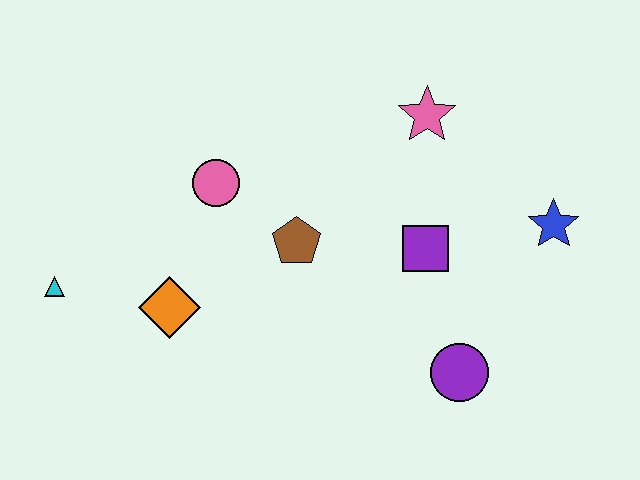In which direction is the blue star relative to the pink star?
The blue star is to the right of the pink star.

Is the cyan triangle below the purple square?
Yes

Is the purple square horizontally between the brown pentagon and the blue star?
Yes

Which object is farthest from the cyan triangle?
The blue star is farthest from the cyan triangle.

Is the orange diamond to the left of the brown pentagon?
Yes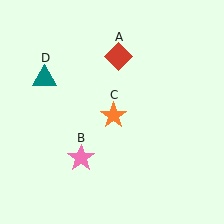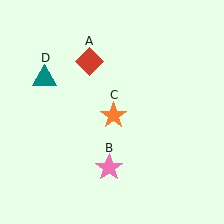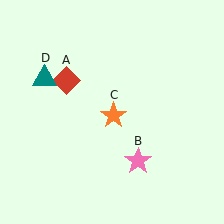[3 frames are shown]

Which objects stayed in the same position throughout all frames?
Orange star (object C) and teal triangle (object D) remained stationary.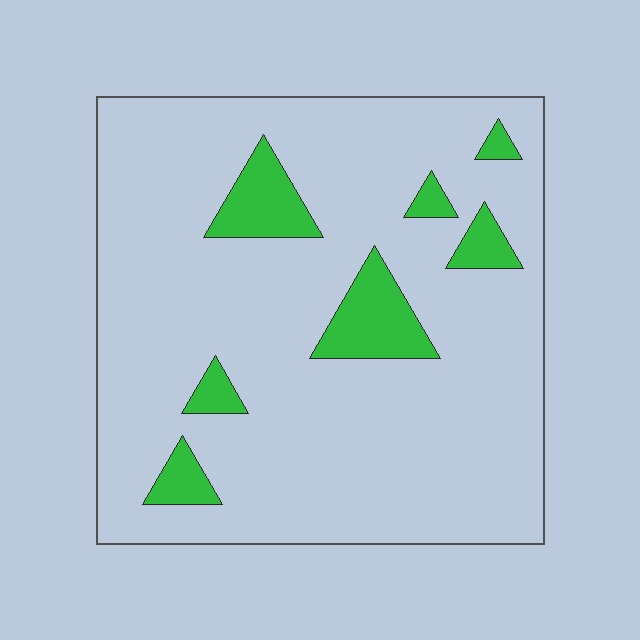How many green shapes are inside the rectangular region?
7.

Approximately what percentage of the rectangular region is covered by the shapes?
Approximately 10%.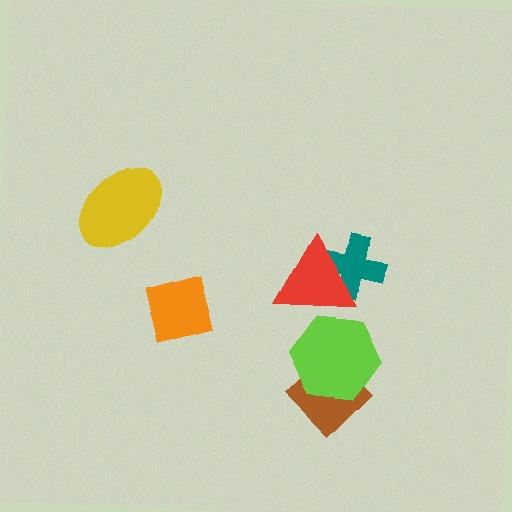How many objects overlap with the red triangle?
2 objects overlap with the red triangle.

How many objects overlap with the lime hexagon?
2 objects overlap with the lime hexagon.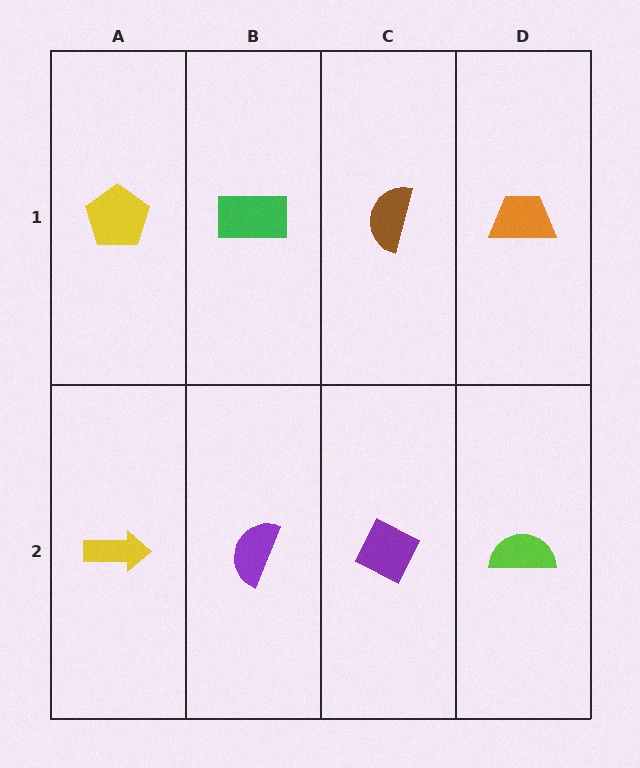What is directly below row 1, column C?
A purple diamond.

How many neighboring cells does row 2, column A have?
2.